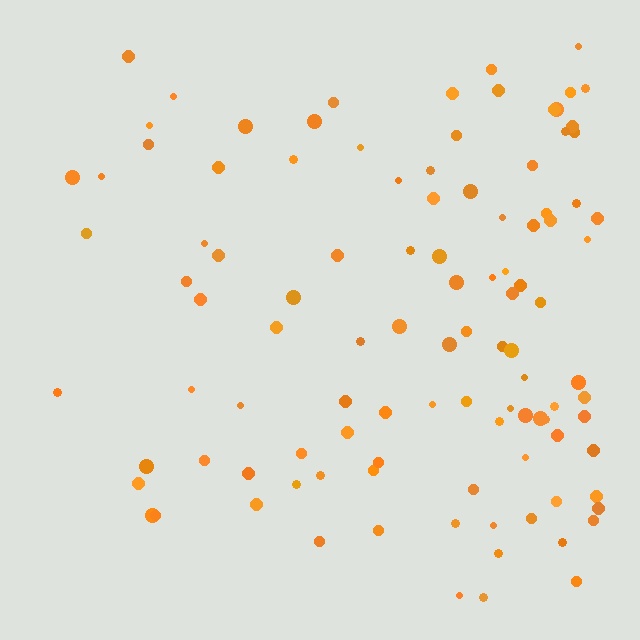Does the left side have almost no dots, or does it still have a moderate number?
Still a moderate number, just noticeably fewer than the right.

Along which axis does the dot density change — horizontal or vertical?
Horizontal.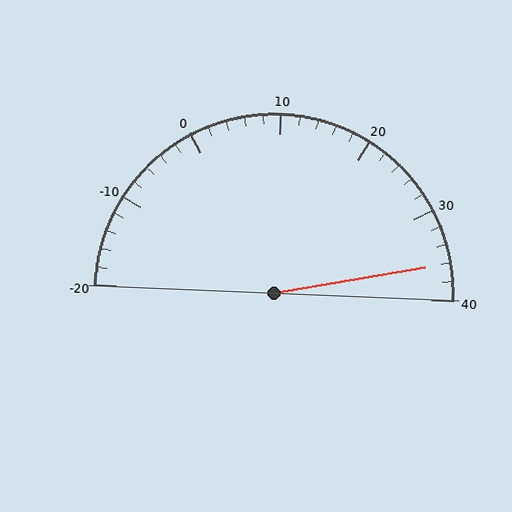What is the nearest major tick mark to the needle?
The nearest major tick mark is 40.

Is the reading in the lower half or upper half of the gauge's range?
The reading is in the upper half of the range (-20 to 40).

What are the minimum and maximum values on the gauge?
The gauge ranges from -20 to 40.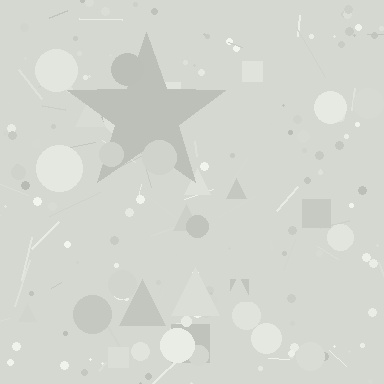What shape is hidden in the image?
A star is hidden in the image.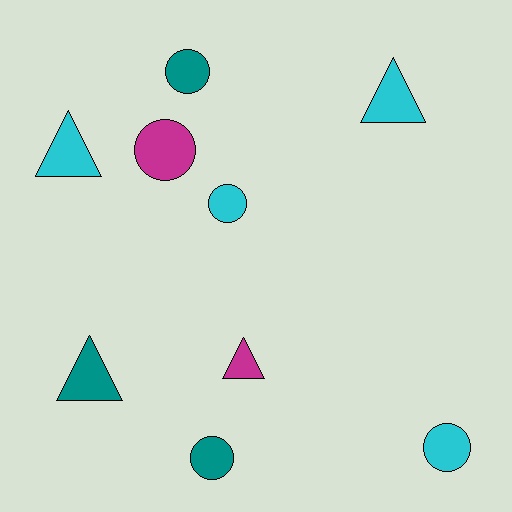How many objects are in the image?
There are 9 objects.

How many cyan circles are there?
There are 2 cyan circles.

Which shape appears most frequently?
Circle, with 5 objects.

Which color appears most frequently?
Cyan, with 4 objects.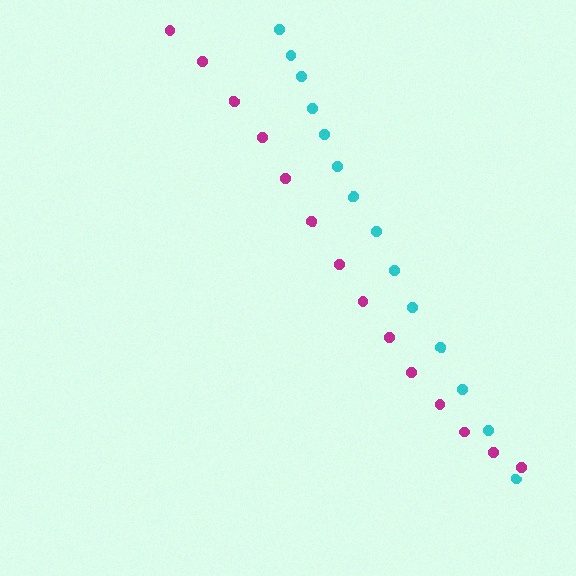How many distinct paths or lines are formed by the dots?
There are 2 distinct paths.